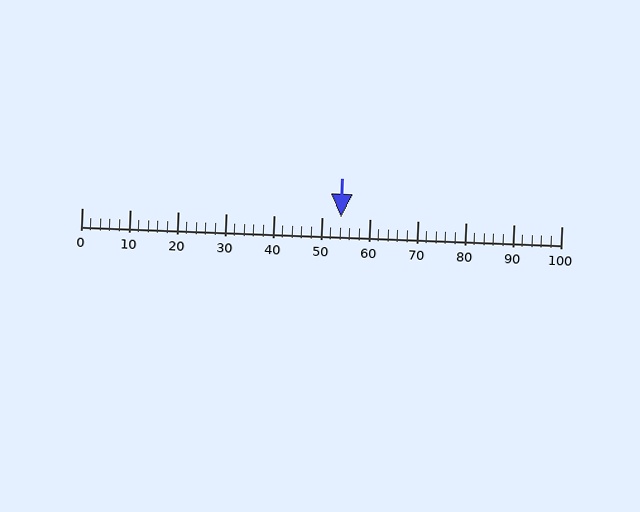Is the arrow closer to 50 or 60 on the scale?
The arrow is closer to 50.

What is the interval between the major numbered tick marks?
The major tick marks are spaced 10 units apart.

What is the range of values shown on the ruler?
The ruler shows values from 0 to 100.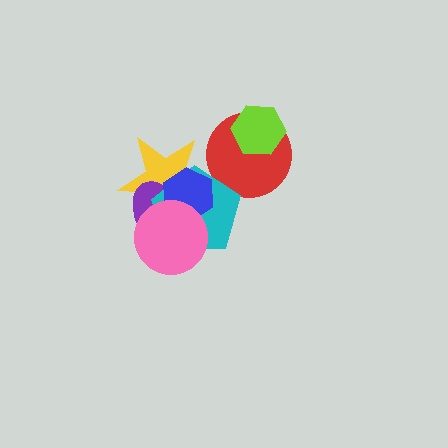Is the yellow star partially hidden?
Yes, it is partially covered by another shape.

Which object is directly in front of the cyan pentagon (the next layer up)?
The blue hexagon is directly in front of the cyan pentagon.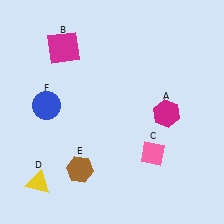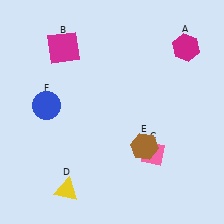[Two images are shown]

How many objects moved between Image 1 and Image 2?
3 objects moved between the two images.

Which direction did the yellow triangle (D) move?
The yellow triangle (D) moved right.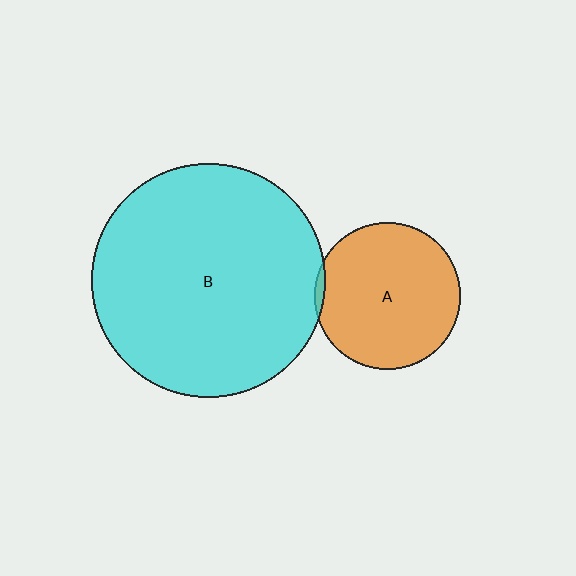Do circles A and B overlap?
Yes.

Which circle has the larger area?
Circle B (cyan).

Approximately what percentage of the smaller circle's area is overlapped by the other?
Approximately 5%.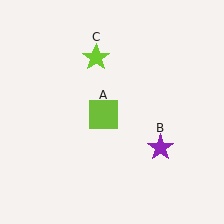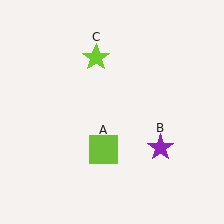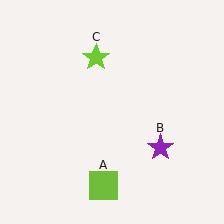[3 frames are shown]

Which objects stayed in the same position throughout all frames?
Purple star (object B) and lime star (object C) remained stationary.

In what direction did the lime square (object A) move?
The lime square (object A) moved down.